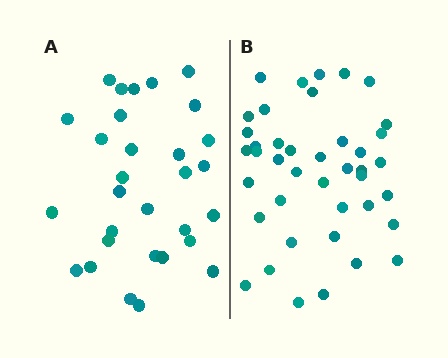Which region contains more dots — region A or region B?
Region B (the right region) has more dots.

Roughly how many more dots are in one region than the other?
Region B has roughly 12 or so more dots than region A.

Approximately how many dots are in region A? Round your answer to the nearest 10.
About 30 dots.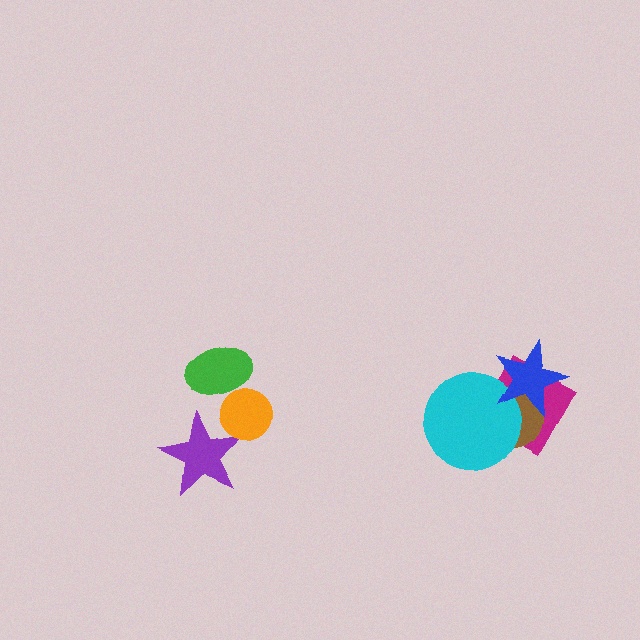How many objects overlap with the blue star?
3 objects overlap with the blue star.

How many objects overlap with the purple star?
1 object overlaps with the purple star.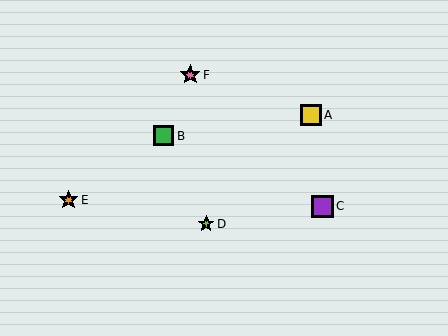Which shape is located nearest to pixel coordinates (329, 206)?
The purple square (labeled C) at (323, 206) is nearest to that location.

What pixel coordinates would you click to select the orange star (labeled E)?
Click at (69, 200) to select the orange star E.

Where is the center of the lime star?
The center of the lime star is at (206, 224).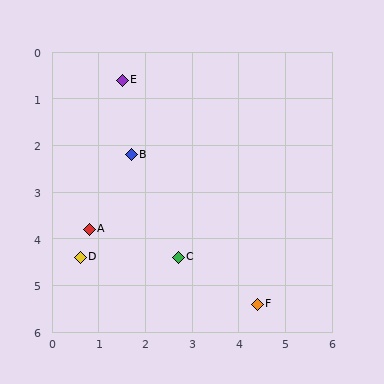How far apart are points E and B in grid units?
Points E and B are about 1.6 grid units apart.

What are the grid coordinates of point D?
Point D is at approximately (0.6, 4.4).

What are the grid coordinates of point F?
Point F is at approximately (4.4, 5.4).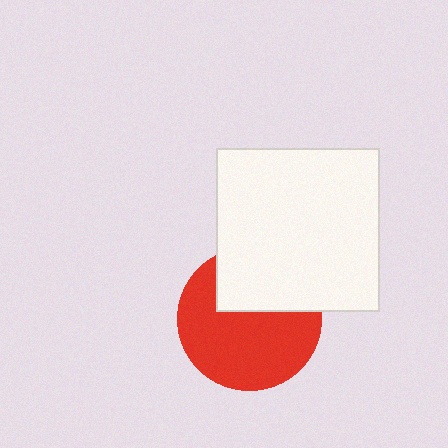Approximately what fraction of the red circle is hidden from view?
Roughly 35% of the red circle is hidden behind the white square.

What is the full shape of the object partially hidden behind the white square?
The partially hidden object is a red circle.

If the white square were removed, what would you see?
You would see the complete red circle.